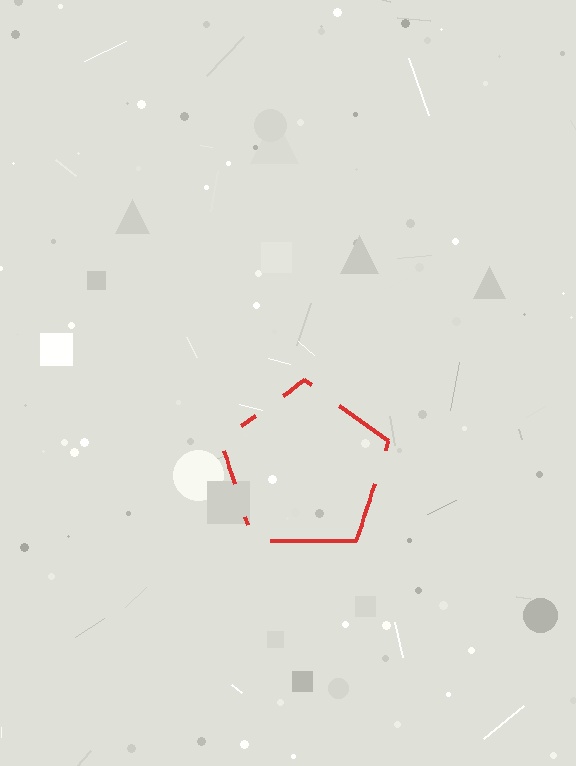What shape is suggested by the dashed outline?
The dashed outline suggests a pentagon.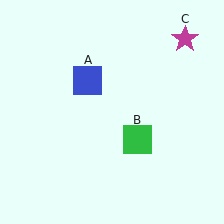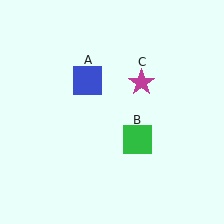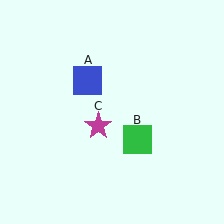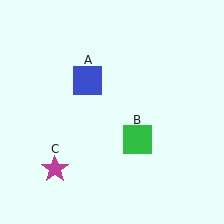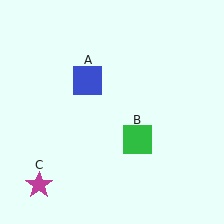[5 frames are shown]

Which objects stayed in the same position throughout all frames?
Blue square (object A) and green square (object B) remained stationary.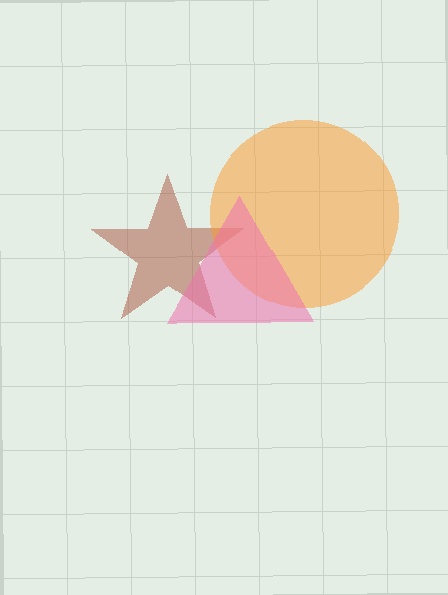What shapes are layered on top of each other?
The layered shapes are: a brown star, an orange circle, a pink triangle.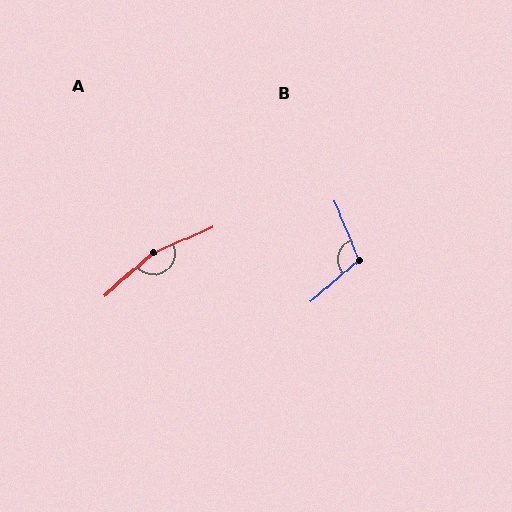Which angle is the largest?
A, at approximately 162 degrees.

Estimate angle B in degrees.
Approximately 108 degrees.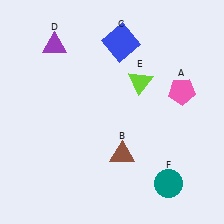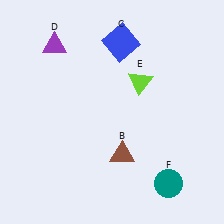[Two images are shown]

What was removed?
The pink pentagon (A) was removed in Image 2.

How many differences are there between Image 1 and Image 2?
There is 1 difference between the two images.